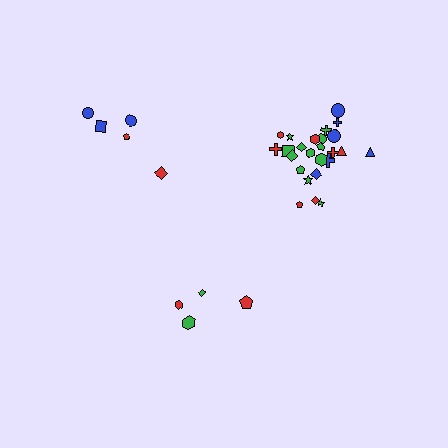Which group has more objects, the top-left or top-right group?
The top-right group.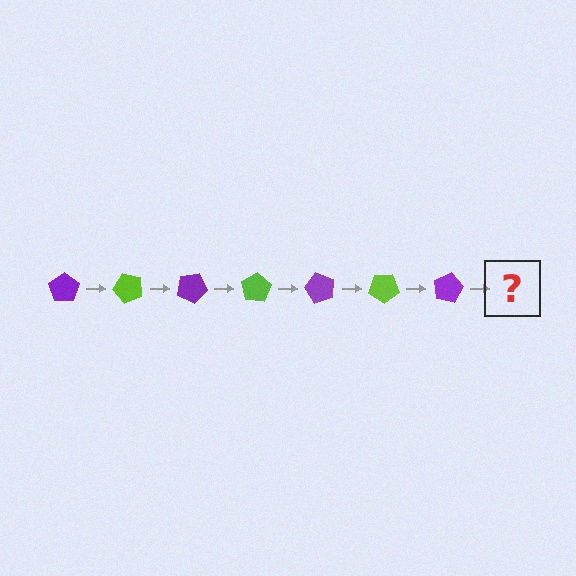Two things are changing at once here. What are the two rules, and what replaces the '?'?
The two rules are that it rotates 50 degrees each step and the color cycles through purple and lime. The '?' should be a lime pentagon, rotated 350 degrees from the start.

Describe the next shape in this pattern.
It should be a lime pentagon, rotated 350 degrees from the start.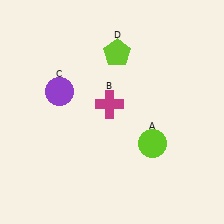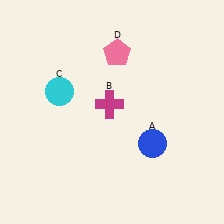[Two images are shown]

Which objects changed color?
A changed from lime to blue. C changed from purple to cyan. D changed from lime to pink.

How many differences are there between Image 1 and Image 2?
There are 3 differences between the two images.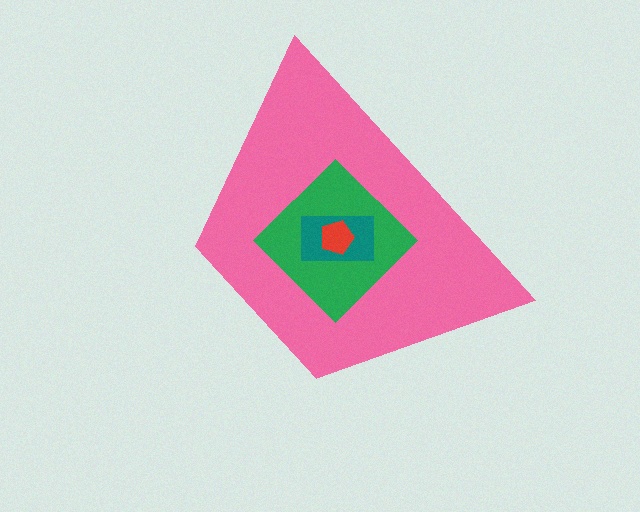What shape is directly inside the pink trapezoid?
The green diamond.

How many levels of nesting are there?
4.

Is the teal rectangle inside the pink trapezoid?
Yes.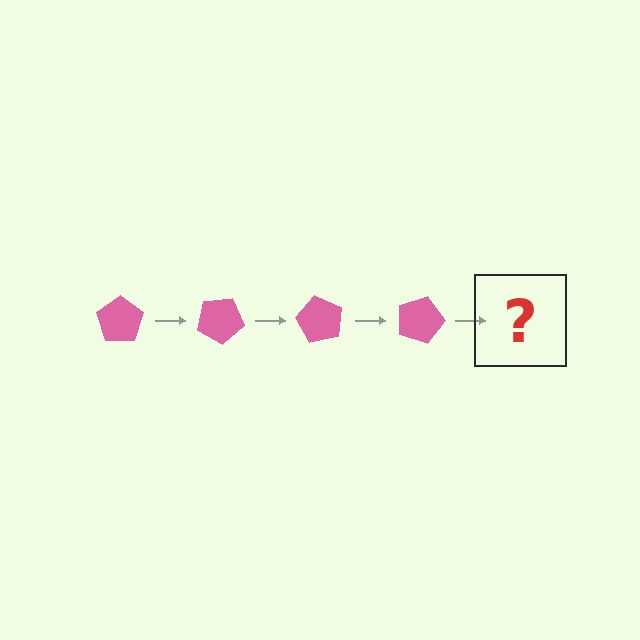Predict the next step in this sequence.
The next step is a pink pentagon rotated 120 degrees.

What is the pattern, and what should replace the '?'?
The pattern is that the pentagon rotates 30 degrees each step. The '?' should be a pink pentagon rotated 120 degrees.